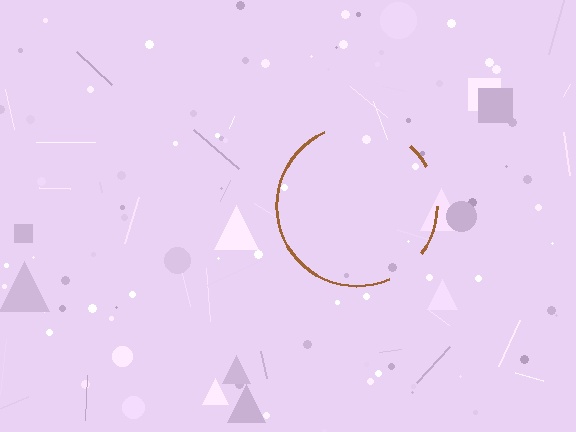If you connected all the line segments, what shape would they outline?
They would outline a circle.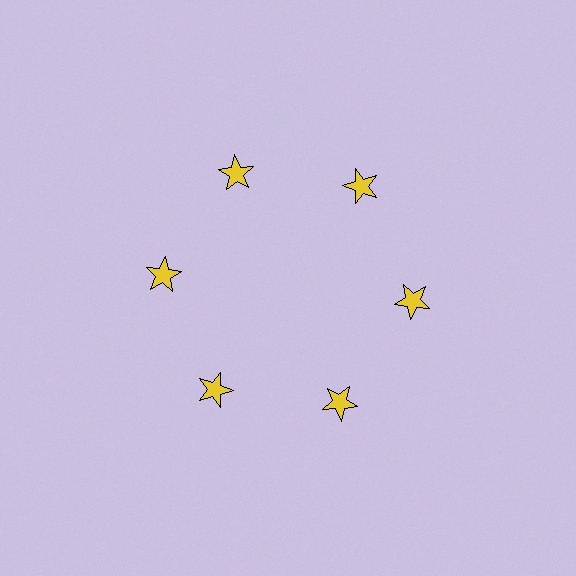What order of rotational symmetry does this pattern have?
This pattern has 6-fold rotational symmetry.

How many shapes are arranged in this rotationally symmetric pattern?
There are 6 shapes, arranged in 6 groups of 1.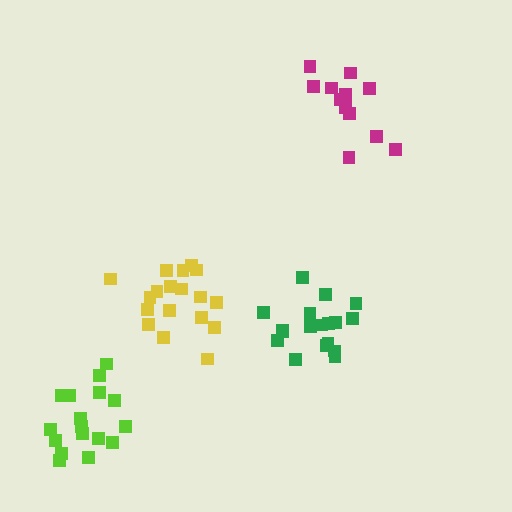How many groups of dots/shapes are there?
There are 4 groups.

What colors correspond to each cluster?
The clusters are colored: magenta, green, lime, yellow.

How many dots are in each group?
Group 1: 12 dots, Group 2: 18 dots, Group 3: 17 dots, Group 4: 18 dots (65 total).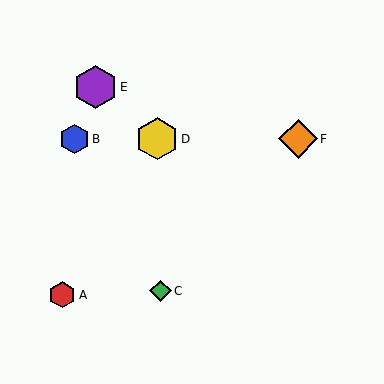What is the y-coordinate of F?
Object F is at y≈139.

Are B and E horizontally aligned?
No, B is at y≈139 and E is at y≈87.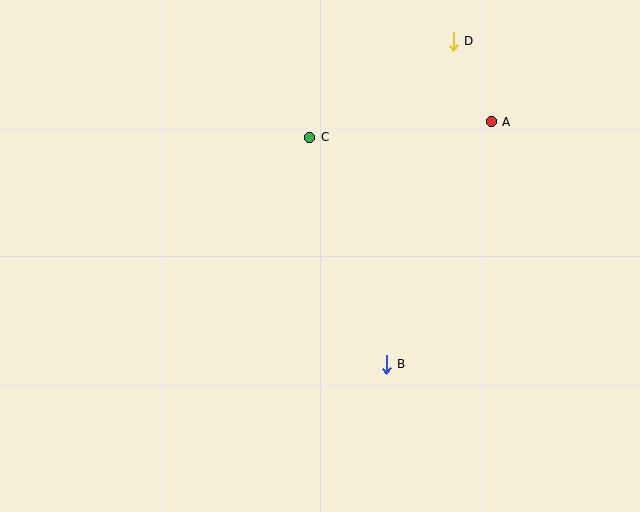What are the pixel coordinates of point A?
Point A is at (491, 122).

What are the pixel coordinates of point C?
Point C is at (310, 137).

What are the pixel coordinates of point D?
Point D is at (453, 41).